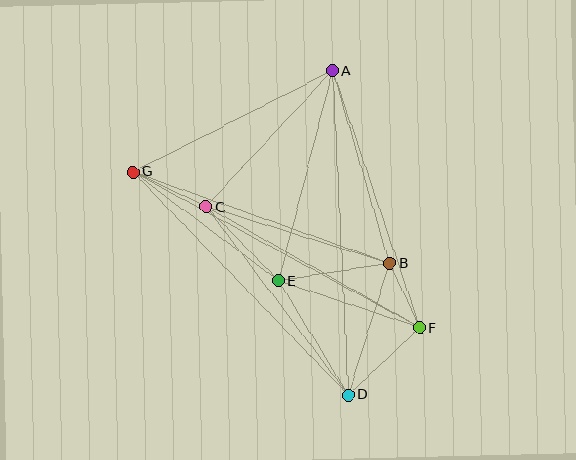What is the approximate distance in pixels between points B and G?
The distance between B and G is approximately 273 pixels.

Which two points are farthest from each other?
Points F and G are farthest from each other.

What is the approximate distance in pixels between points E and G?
The distance between E and G is approximately 182 pixels.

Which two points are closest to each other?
Points B and F are closest to each other.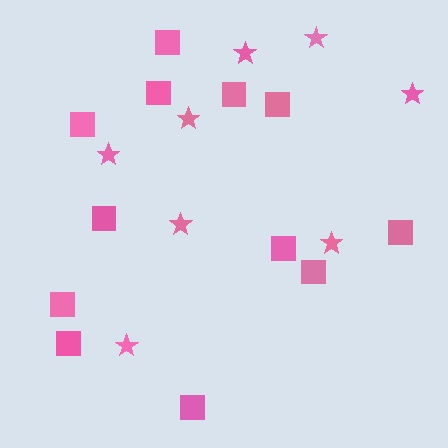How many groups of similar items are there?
There are 2 groups: one group of squares (12) and one group of stars (8).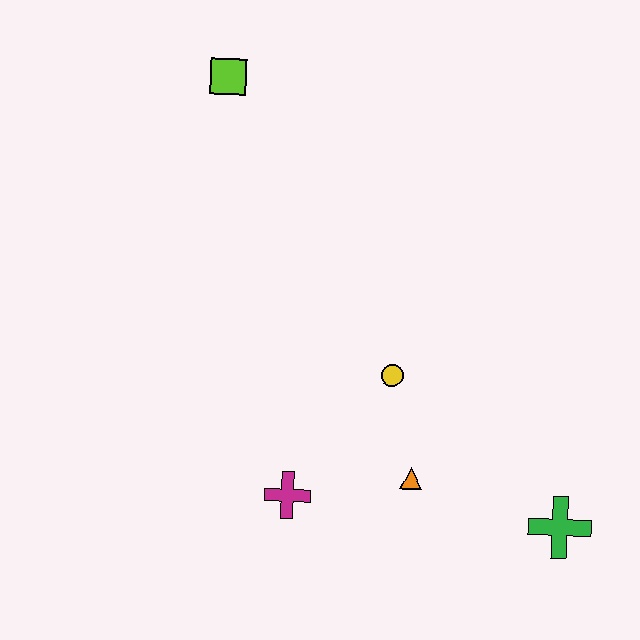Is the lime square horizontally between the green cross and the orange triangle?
No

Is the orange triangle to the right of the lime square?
Yes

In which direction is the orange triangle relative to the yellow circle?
The orange triangle is below the yellow circle.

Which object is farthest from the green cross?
The lime square is farthest from the green cross.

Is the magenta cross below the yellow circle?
Yes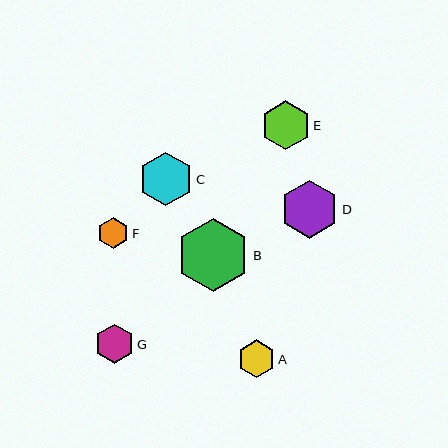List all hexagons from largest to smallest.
From largest to smallest: B, D, C, E, G, A, F.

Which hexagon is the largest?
Hexagon B is the largest with a size of approximately 73 pixels.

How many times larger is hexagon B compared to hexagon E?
Hexagon B is approximately 1.5 times the size of hexagon E.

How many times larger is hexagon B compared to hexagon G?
Hexagon B is approximately 1.9 times the size of hexagon G.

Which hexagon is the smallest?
Hexagon F is the smallest with a size of approximately 31 pixels.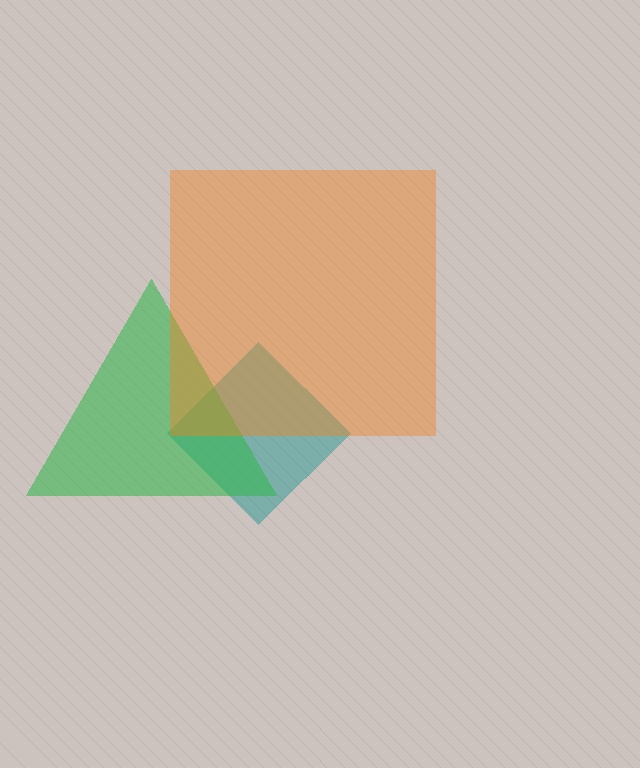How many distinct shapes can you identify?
There are 3 distinct shapes: a teal diamond, a green triangle, an orange square.